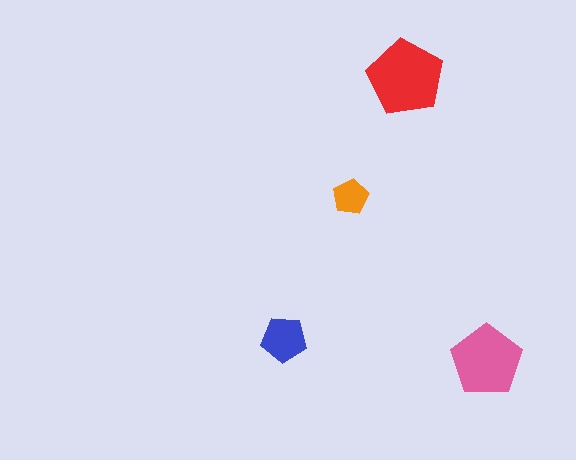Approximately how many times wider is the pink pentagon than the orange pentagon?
About 2 times wider.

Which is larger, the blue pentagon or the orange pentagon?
The blue one.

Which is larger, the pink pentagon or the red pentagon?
The red one.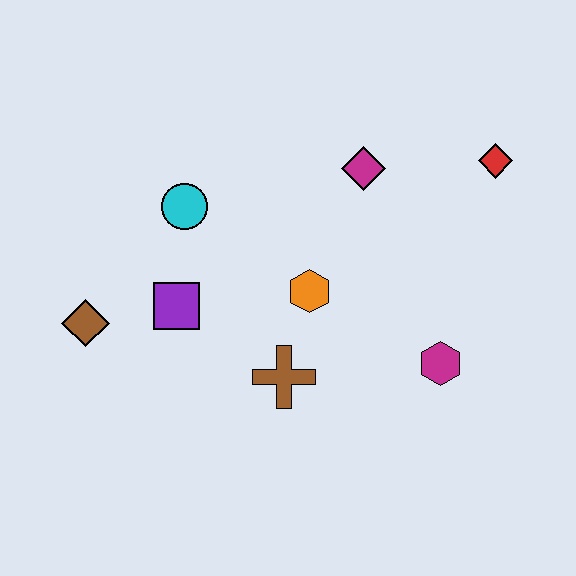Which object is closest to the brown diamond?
The purple square is closest to the brown diamond.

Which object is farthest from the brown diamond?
The red diamond is farthest from the brown diamond.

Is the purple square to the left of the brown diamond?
No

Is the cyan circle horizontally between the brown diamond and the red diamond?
Yes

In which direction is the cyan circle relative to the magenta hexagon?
The cyan circle is to the left of the magenta hexagon.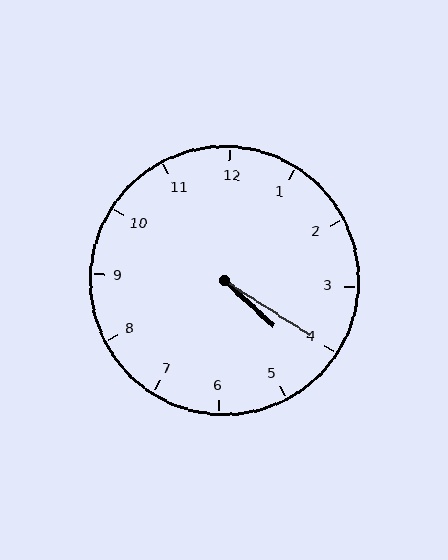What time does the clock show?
4:20.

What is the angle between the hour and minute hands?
Approximately 10 degrees.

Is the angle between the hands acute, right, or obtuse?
It is acute.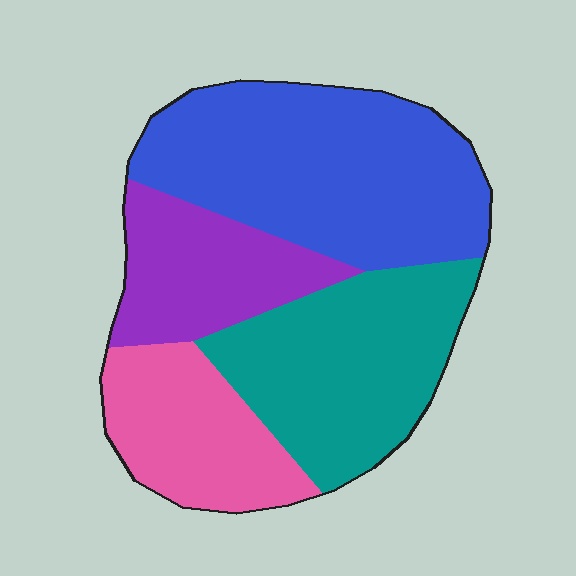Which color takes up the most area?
Blue, at roughly 35%.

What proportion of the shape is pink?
Pink covers about 20% of the shape.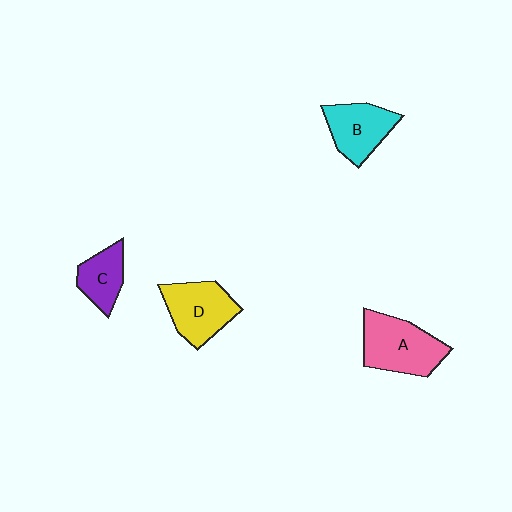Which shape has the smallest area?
Shape C (purple).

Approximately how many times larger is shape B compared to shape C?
Approximately 1.3 times.